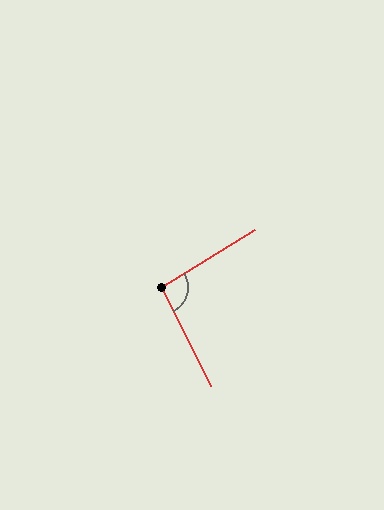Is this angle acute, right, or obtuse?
It is obtuse.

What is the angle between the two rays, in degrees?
Approximately 95 degrees.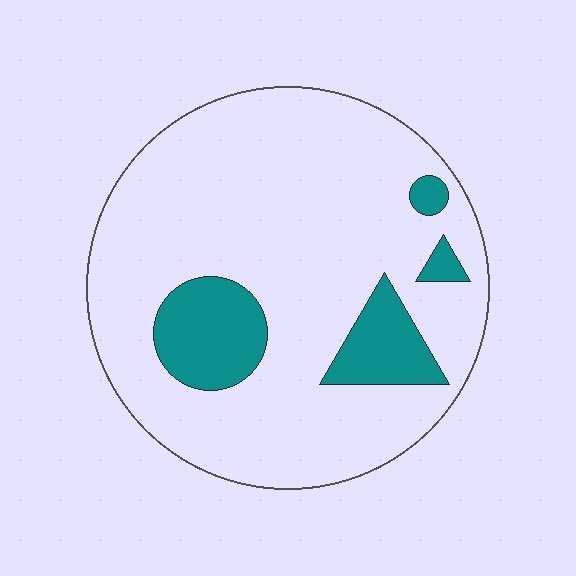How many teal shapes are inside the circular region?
4.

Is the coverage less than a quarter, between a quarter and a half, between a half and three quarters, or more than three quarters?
Less than a quarter.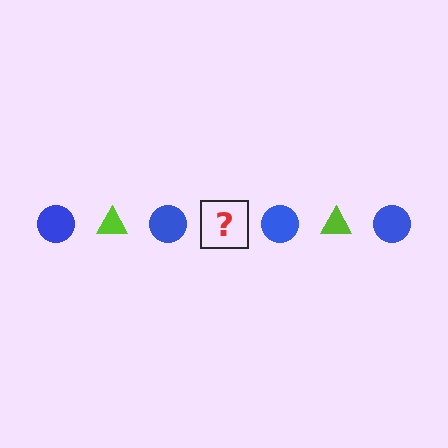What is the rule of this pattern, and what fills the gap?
The rule is that the pattern alternates between blue circle and lime triangle. The gap should be filled with a lime triangle.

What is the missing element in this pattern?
The missing element is a lime triangle.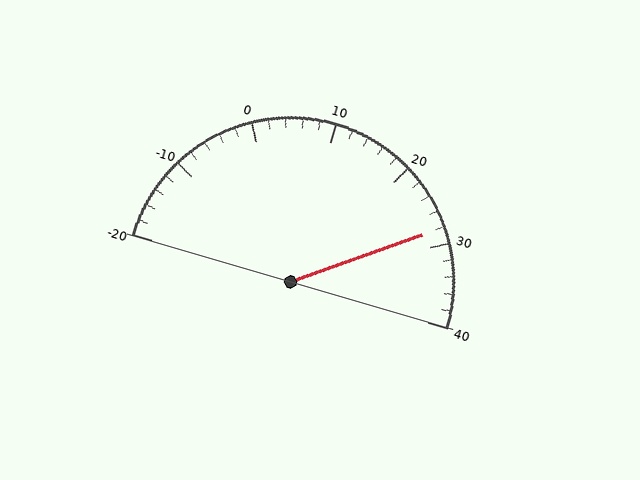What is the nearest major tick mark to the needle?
The nearest major tick mark is 30.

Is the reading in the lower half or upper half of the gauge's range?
The reading is in the upper half of the range (-20 to 40).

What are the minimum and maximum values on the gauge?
The gauge ranges from -20 to 40.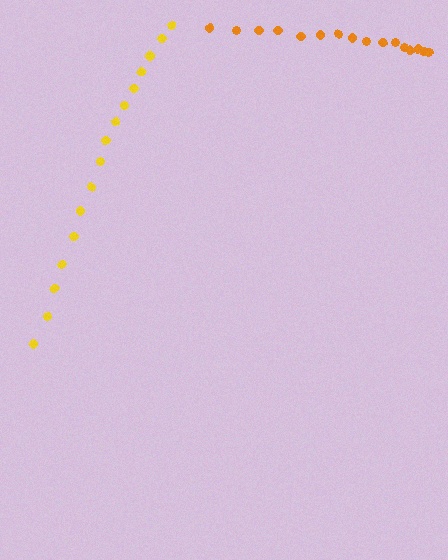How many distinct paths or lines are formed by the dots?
There are 2 distinct paths.